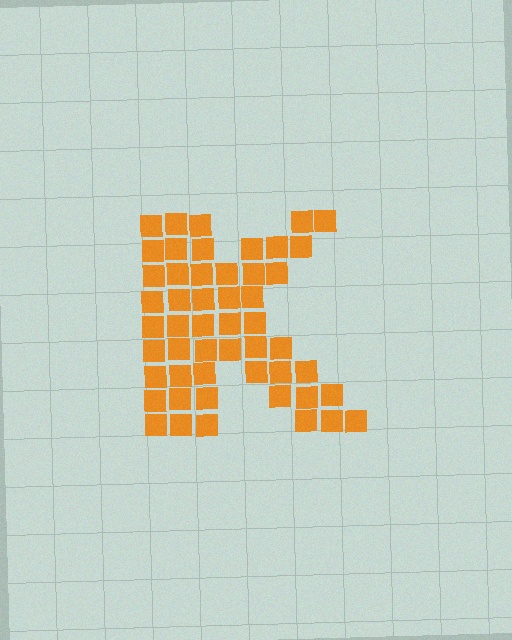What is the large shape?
The large shape is the letter K.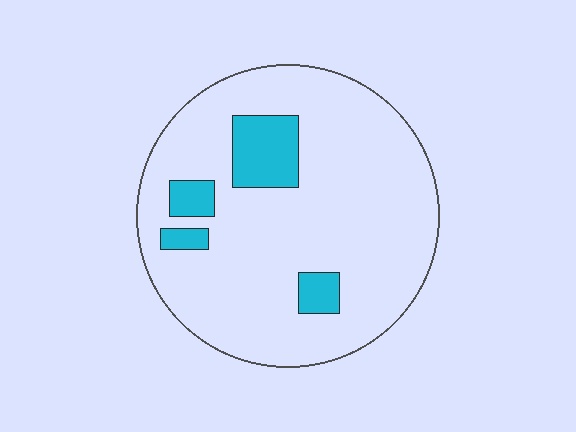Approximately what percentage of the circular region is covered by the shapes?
Approximately 15%.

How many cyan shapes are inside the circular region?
4.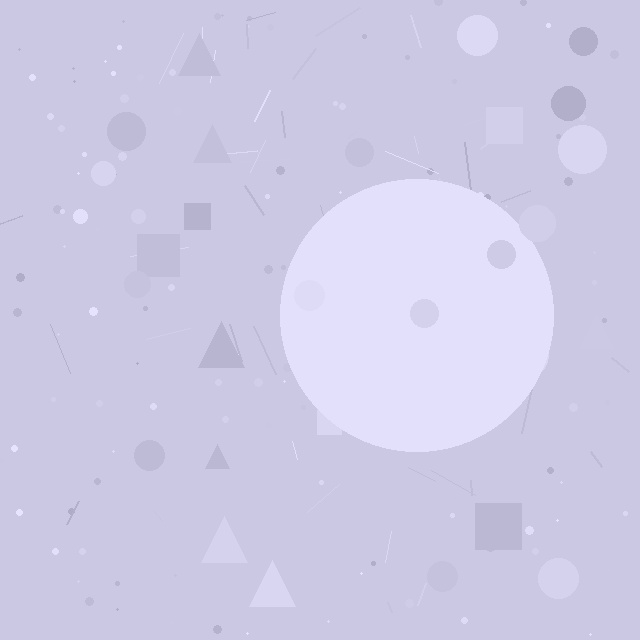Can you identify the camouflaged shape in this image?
The camouflaged shape is a circle.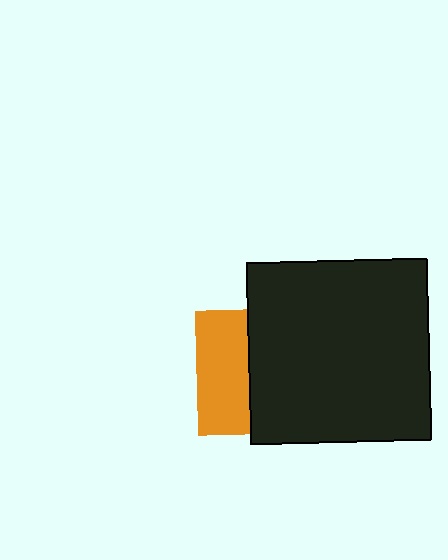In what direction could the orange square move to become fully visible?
The orange square could move left. That would shift it out from behind the black square entirely.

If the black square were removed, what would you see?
You would see the complete orange square.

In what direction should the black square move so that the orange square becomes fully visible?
The black square should move right. That is the shortest direction to clear the overlap and leave the orange square fully visible.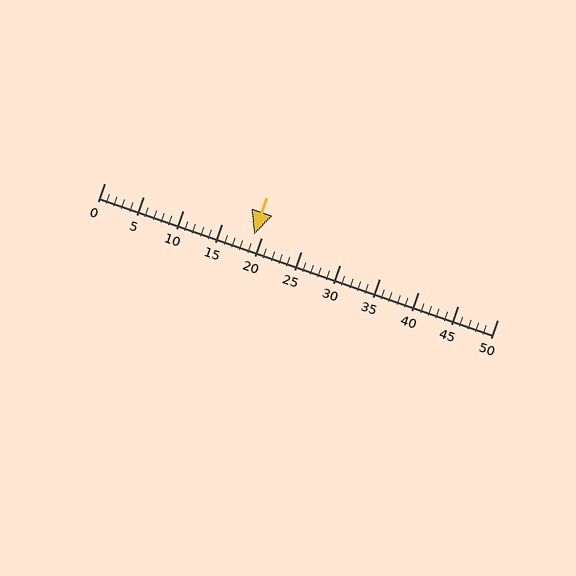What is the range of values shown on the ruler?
The ruler shows values from 0 to 50.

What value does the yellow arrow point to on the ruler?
The yellow arrow points to approximately 19.